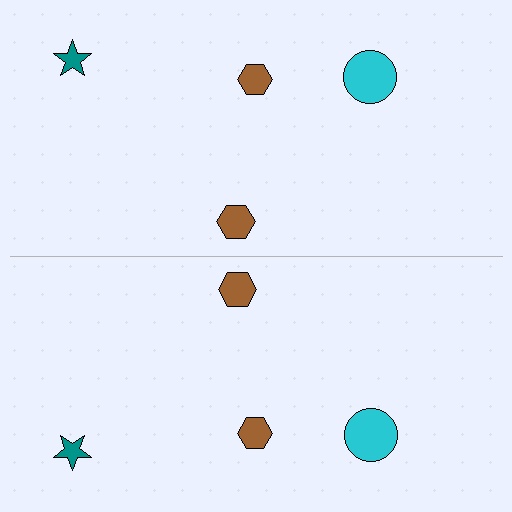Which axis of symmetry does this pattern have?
The pattern has a horizontal axis of symmetry running through the center of the image.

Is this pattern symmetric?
Yes, this pattern has bilateral (reflection) symmetry.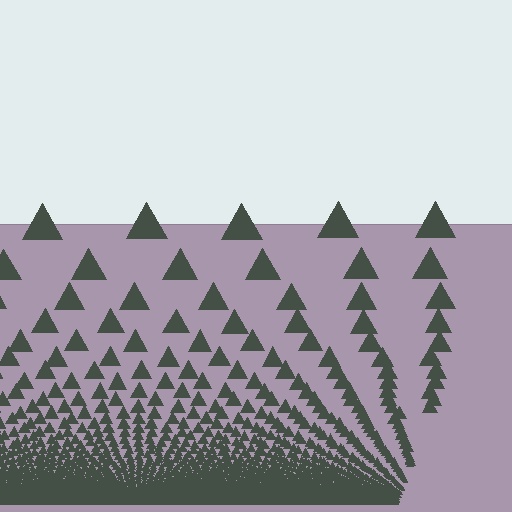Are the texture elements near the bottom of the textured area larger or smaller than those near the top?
Smaller. The gradient is inverted — elements near the bottom are smaller and denser.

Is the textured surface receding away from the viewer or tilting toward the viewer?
The surface appears to tilt toward the viewer. Texture elements get larger and sparser toward the top.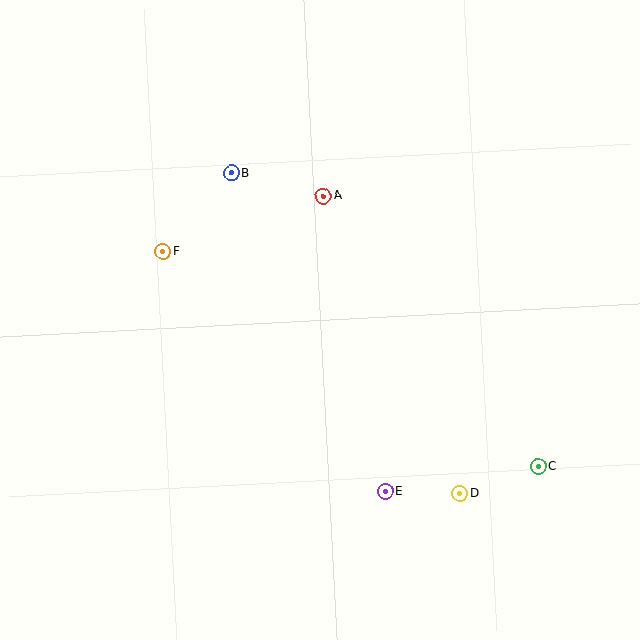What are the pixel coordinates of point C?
Point C is at (538, 467).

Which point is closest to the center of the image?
Point A at (323, 196) is closest to the center.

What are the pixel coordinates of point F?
Point F is at (163, 252).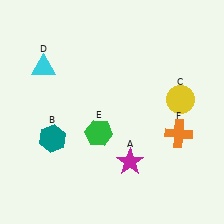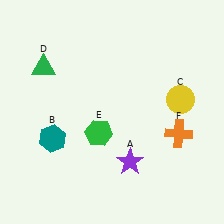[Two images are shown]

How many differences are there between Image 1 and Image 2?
There are 2 differences between the two images.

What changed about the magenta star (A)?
In Image 1, A is magenta. In Image 2, it changed to purple.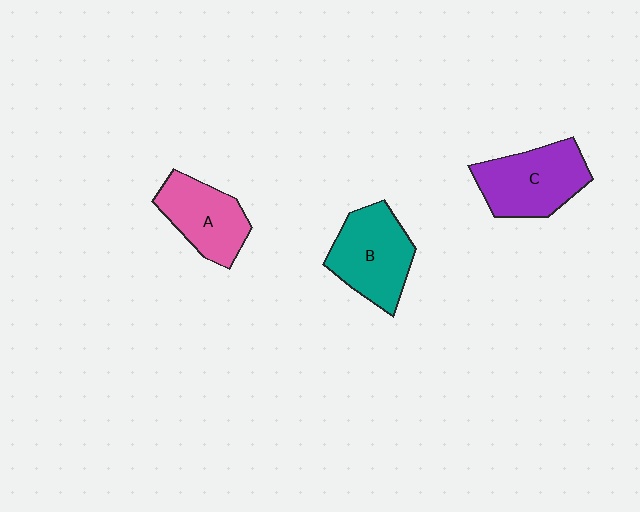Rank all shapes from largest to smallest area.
From largest to smallest: C (purple), B (teal), A (pink).